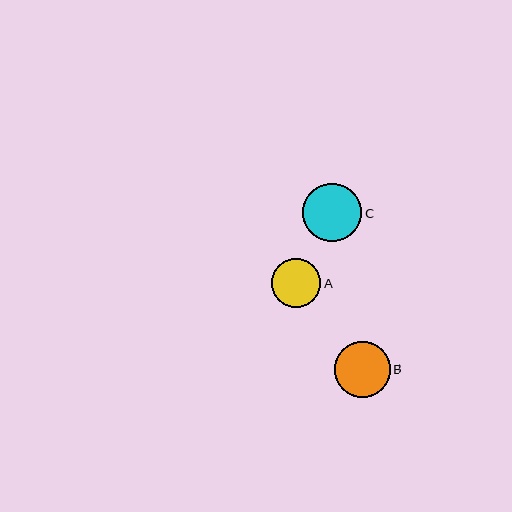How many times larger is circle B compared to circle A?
Circle B is approximately 1.1 times the size of circle A.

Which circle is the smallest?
Circle A is the smallest with a size of approximately 49 pixels.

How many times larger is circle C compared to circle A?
Circle C is approximately 1.2 times the size of circle A.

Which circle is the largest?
Circle C is the largest with a size of approximately 59 pixels.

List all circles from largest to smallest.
From largest to smallest: C, B, A.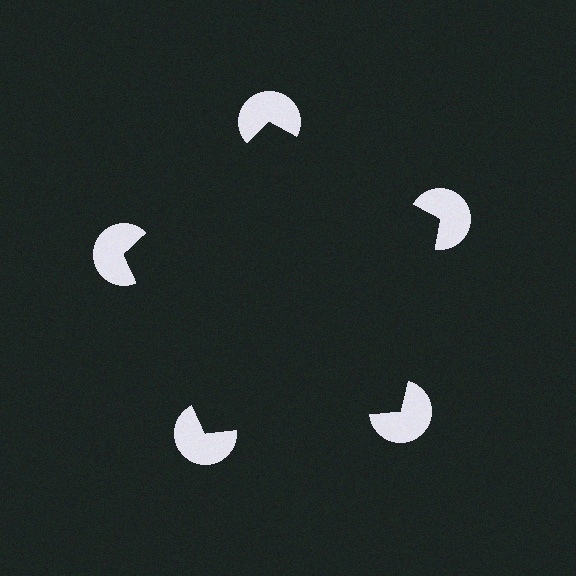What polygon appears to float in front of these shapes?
An illusory pentagon — its edges are inferred from the aligned wedge cuts in the pac-man discs, not physically drawn.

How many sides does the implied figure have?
5 sides.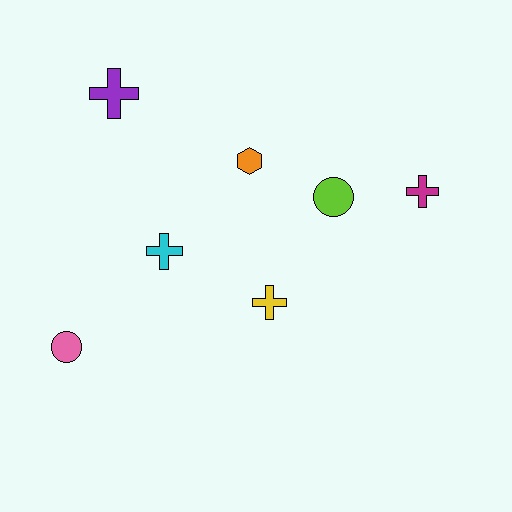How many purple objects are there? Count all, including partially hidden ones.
There is 1 purple object.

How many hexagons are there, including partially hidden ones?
There is 1 hexagon.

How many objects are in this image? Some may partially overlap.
There are 7 objects.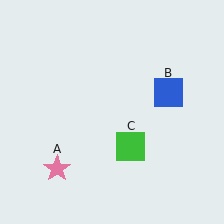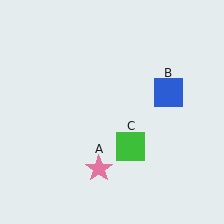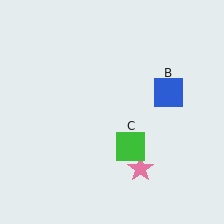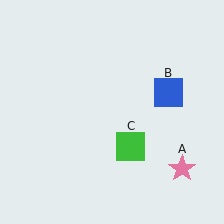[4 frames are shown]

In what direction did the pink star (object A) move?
The pink star (object A) moved right.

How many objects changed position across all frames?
1 object changed position: pink star (object A).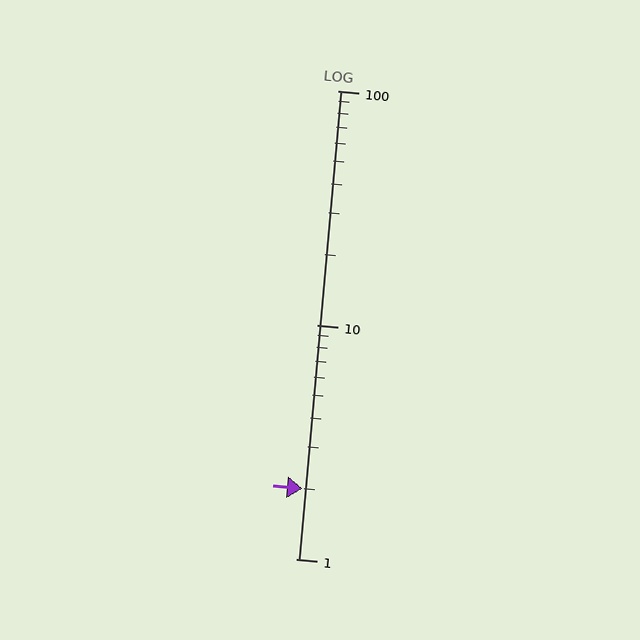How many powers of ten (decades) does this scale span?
The scale spans 2 decades, from 1 to 100.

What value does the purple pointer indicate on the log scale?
The pointer indicates approximately 2.